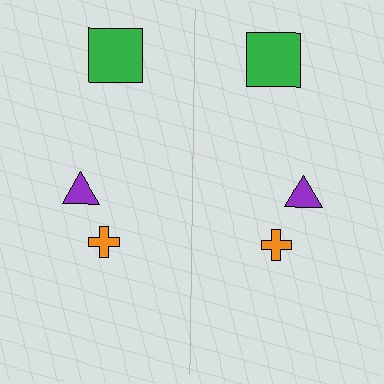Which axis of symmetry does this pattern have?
The pattern has a vertical axis of symmetry running through the center of the image.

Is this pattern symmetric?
Yes, this pattern has bilateral (reflection) symmetry.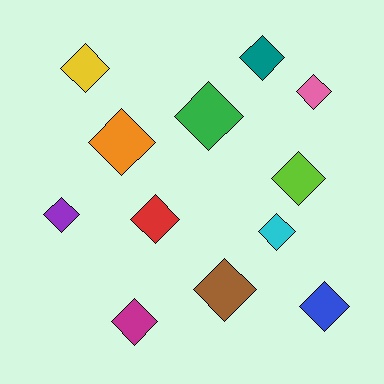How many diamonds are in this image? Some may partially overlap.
There are 12 diamonds.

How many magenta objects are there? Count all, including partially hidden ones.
There is 1 magenta object.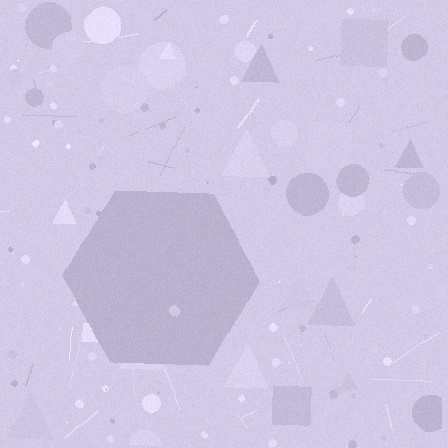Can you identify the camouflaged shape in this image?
The camouflaged shape is a hexagon.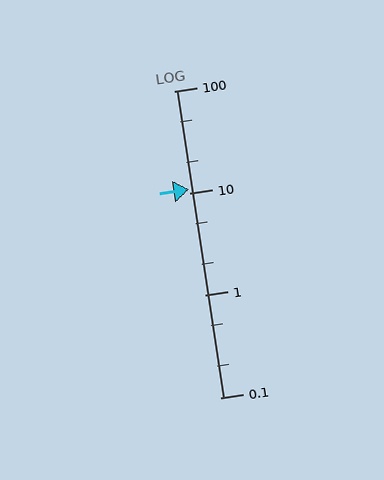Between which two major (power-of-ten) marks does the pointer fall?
The pointer is between 10 and 100.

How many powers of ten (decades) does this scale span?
The scale spans 3 decades, from 0.1 to 100.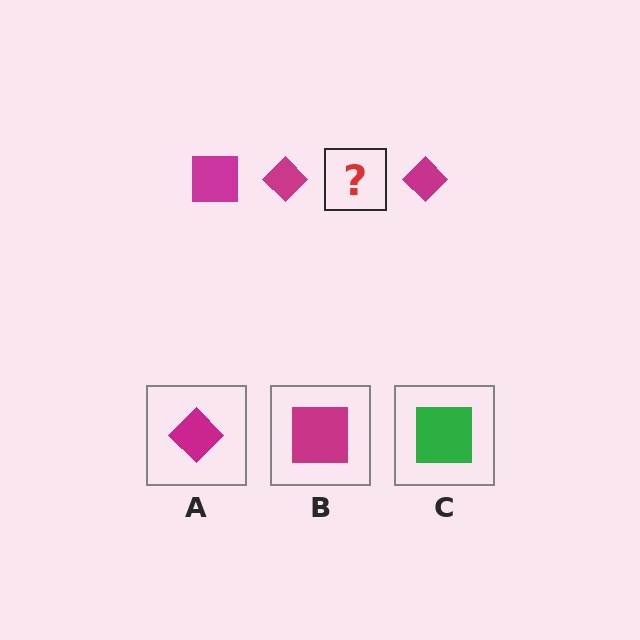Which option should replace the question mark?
Option B.